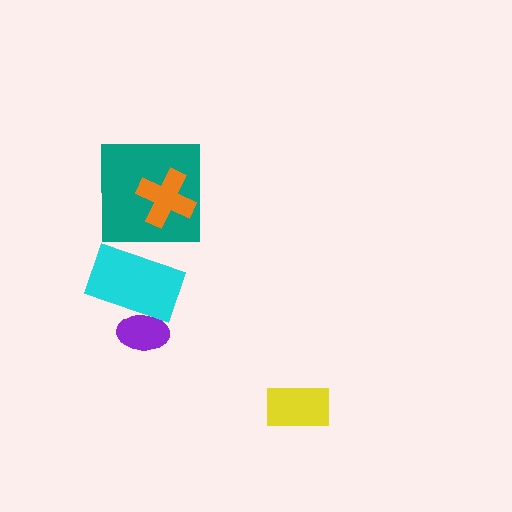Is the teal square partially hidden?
Yes, it is partially covered by another shape.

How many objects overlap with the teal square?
1 object overlaps with the teal square.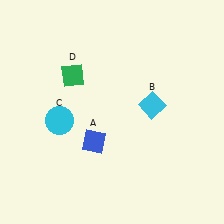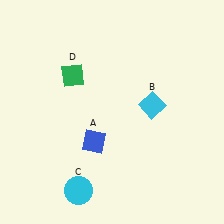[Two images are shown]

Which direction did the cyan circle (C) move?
The cyan circle (C) moved down.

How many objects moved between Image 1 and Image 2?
1 object moved between the two images.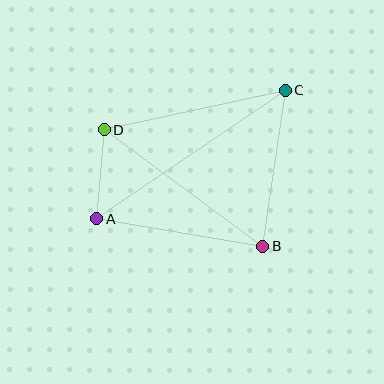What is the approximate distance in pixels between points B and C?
The distance between B and C is approximately 158 pixels.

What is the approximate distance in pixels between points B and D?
The distance between B and D is approximately 197 pixels.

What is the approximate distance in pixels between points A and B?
The distance between A and B is approximately 168 pixels.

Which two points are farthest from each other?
Points A and C are farthest from each other.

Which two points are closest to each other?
Points A and D are closest to each other.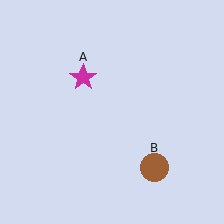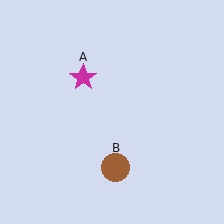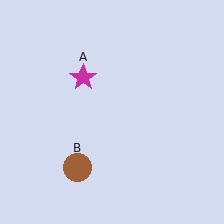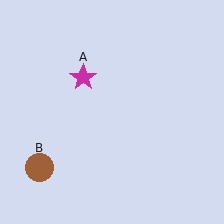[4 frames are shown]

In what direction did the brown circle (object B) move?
The brown circle (object B) moved left.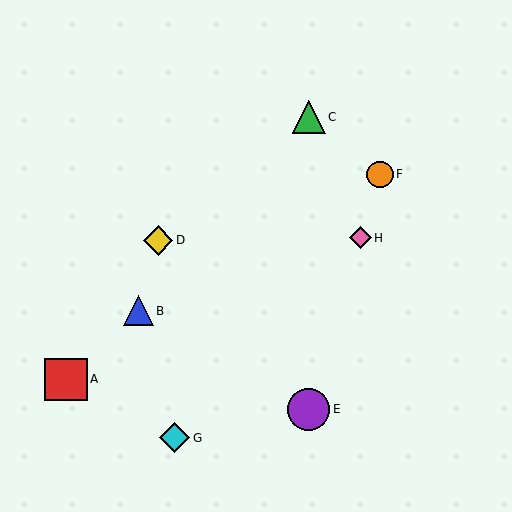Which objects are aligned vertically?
Objects C, E are aligned vertically.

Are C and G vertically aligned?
No, C is at x≈309 and G is at x≈175.